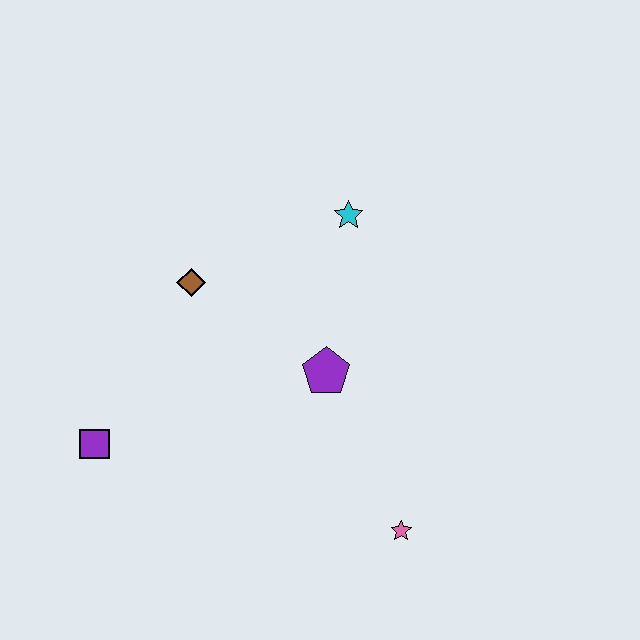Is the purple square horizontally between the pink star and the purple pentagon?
No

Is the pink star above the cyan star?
No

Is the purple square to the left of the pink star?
Yes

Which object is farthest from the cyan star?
The purple square is farthest from the cyan star.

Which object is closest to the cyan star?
The purple pentagon is closest to the cyan star.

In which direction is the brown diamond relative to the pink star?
The brown diamond is above the pink star.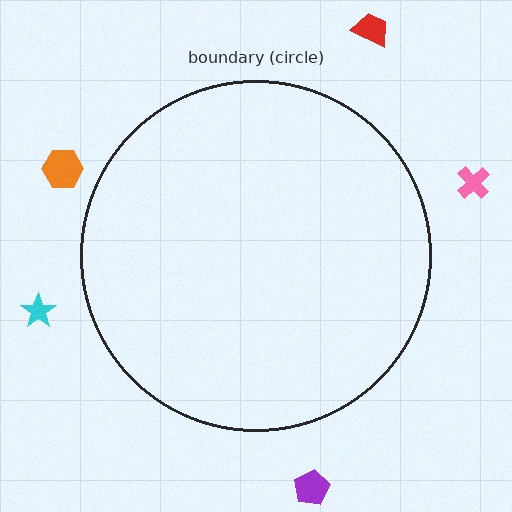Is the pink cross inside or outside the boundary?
Outside.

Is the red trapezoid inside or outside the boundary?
Outside.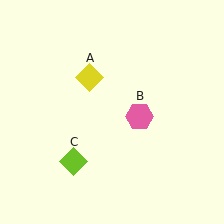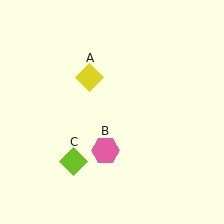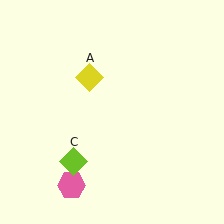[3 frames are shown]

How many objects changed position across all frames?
1 object changed position: pink hexagon (object B).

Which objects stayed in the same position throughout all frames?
Yellow diamond (object A) and lime diamond (object C) remained stationary.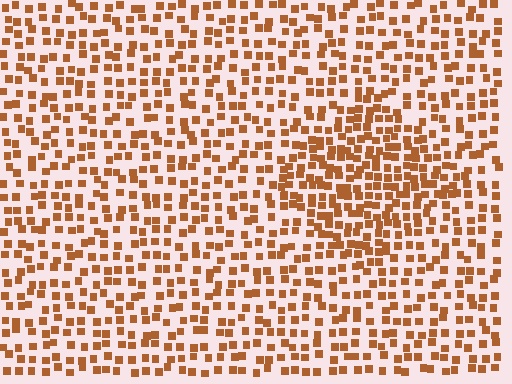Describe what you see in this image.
The image contains small brown elements arranged at two different densities. A diamond-shaped region is visible where the elements are more densely packed than the surrounding area.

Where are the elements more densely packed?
The elements are more densely packed inside the diamond boundary.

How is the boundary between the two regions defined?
The boundary is defined by a change in element density (approximately 1.7x ratio). All elements are the same color, size, and shape.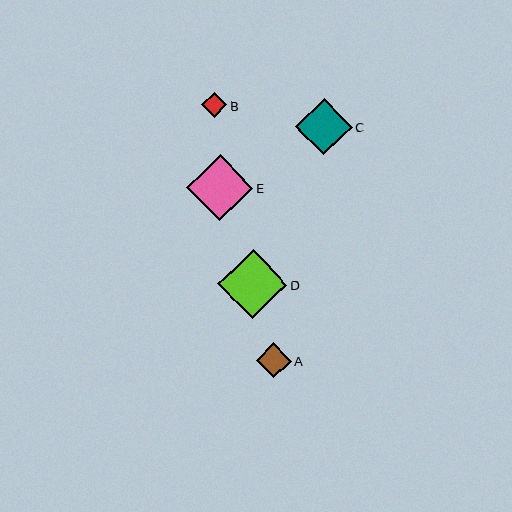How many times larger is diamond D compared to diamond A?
Diamond D is approximately 2.0 times the size of diamond A.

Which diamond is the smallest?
Diamond B is the smallest with a size of approximately 25 pixels.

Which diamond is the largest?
Diamond D is the largest with a size of approximately 69 pixels.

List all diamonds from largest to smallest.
From largest to smallest: D, E, C, A, B.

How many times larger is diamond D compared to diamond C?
Diamond D is approximately 1.2 times the size of diamond C.